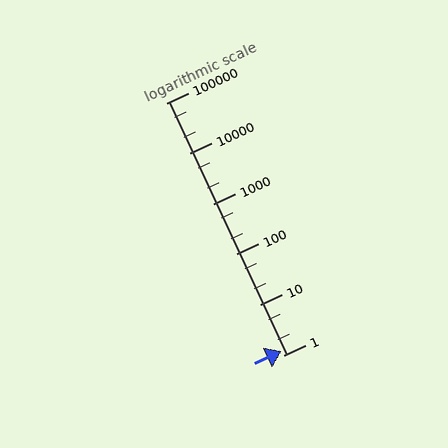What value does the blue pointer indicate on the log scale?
The pointer indicates approximately 1.2.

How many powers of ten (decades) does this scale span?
The scale spans 5 decades, from 1 to 100000.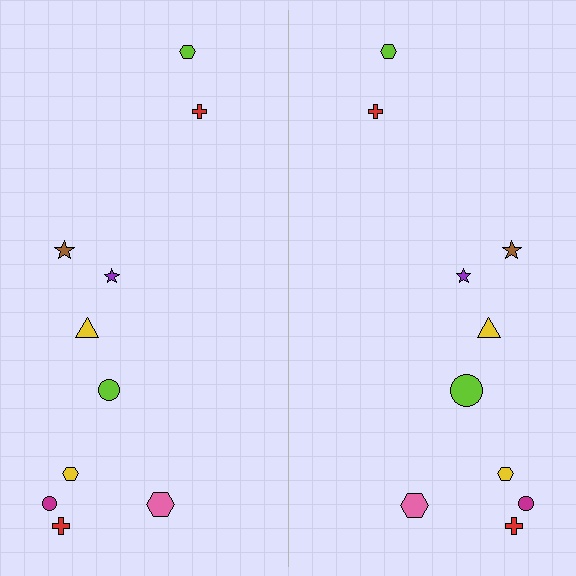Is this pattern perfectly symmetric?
No, the pattern is not perfectly symmetric. The lime circle on the right side has a different size than its mirror counterpart.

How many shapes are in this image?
There are 20 shapes in this image.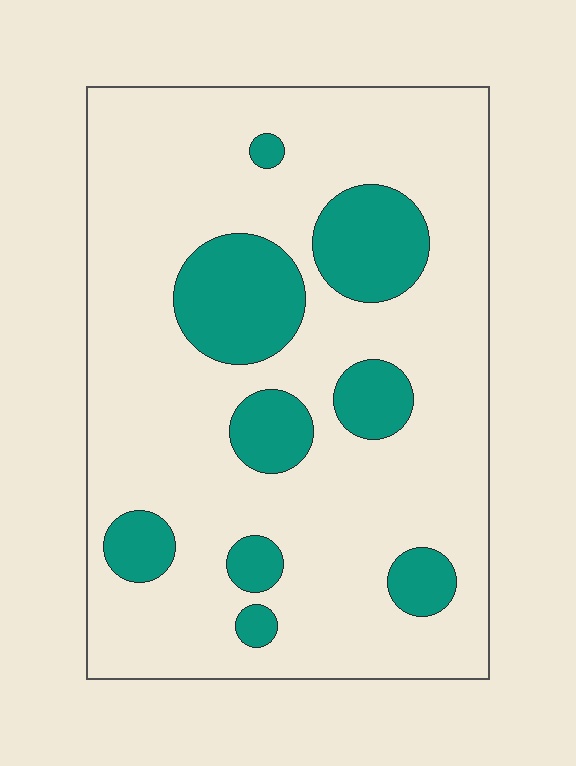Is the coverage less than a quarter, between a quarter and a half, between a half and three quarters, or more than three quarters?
Less than a quarter.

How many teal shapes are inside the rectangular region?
9.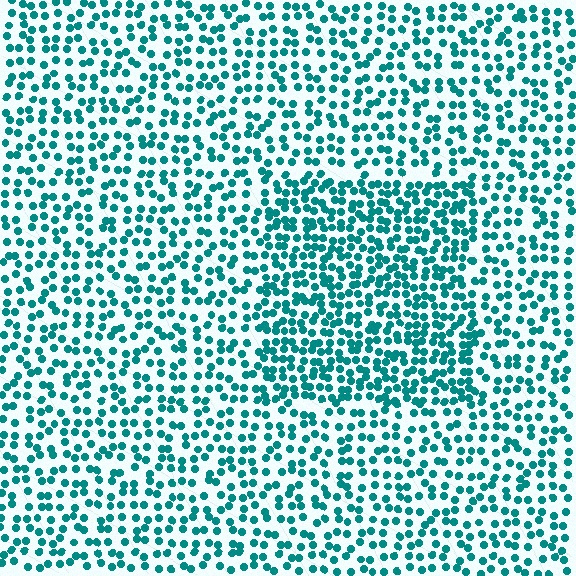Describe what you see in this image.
The image contains small teal elements arranged at two different densities. A rectangle-shaped region is visible where the elements are more densely packed than the surrounding area.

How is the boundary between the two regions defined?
The boundary is defined by a change in element density (approximately 1.6x ratio). All elements are the same color, size, and shape.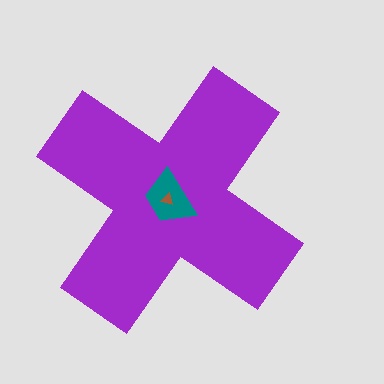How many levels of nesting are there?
3.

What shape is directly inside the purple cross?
The teal trapezoid.